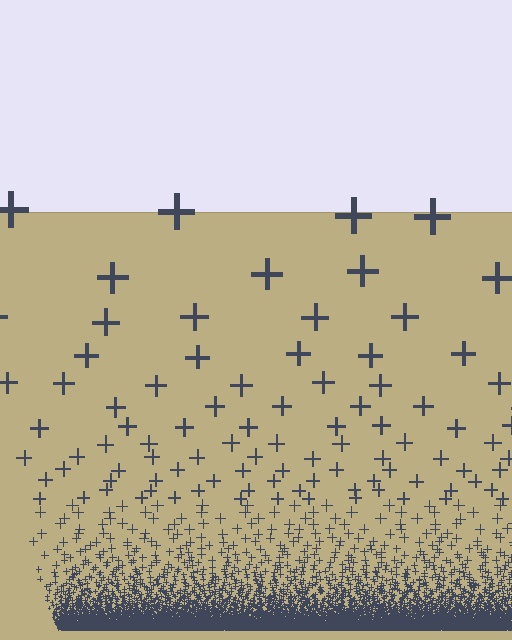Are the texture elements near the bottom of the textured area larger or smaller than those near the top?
Smaller. The gradient is inverted — elements near the bottom are smaller and denser.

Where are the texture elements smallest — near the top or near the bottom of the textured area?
Near the bottom.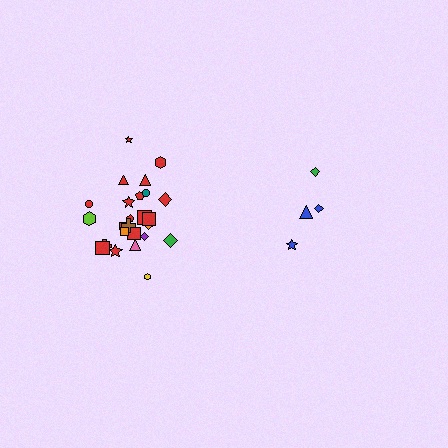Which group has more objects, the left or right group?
The left group.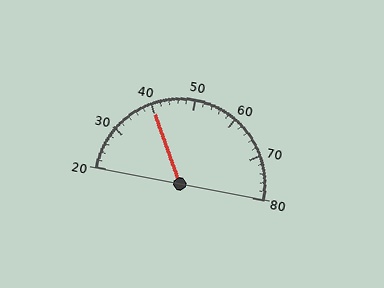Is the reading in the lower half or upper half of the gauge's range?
The reading is in the lower half of the range (20 to 80).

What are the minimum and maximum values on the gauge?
The gauge ranges from 20 to 80.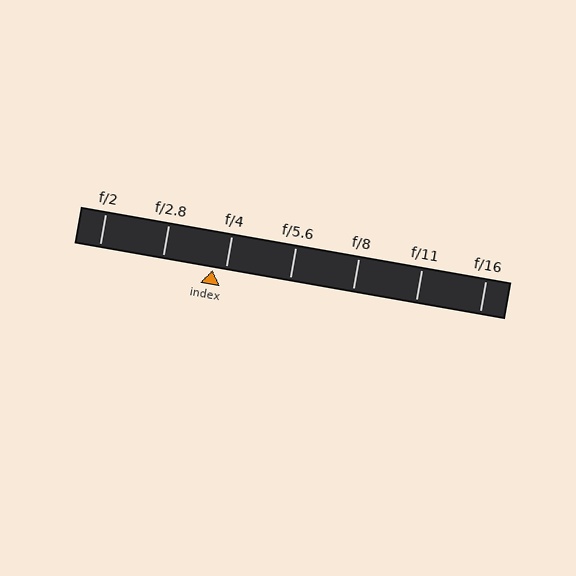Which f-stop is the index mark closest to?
The index mark is closest to f/4.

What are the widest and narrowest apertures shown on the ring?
The widest aperture shown is f/2 and the narrowest is f/16.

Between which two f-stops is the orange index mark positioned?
The index mark is between f/2.8 and f/4.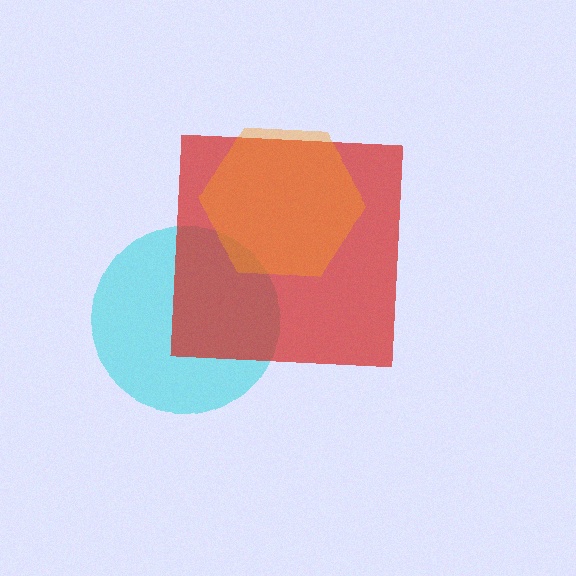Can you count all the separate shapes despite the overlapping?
Yes, there are 3 separate shapes.